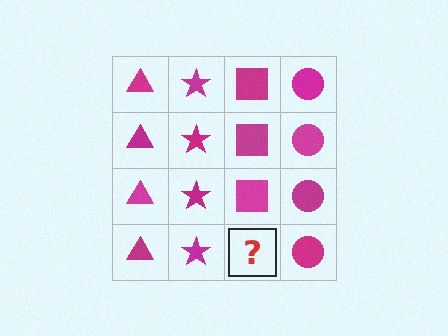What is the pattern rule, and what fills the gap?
The rule is that each column has a consistent shape. The gap should be filled with a magenta square.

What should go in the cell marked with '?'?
The missing cell should contain a magenta square.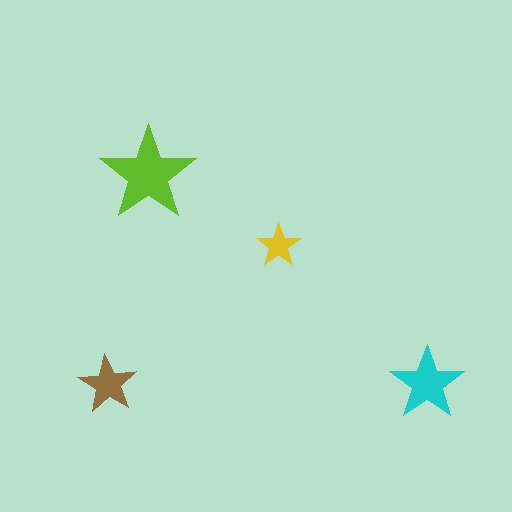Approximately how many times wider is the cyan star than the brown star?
About 1.5 times wider.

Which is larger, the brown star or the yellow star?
The brown one.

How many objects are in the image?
There are 4 objects in the image.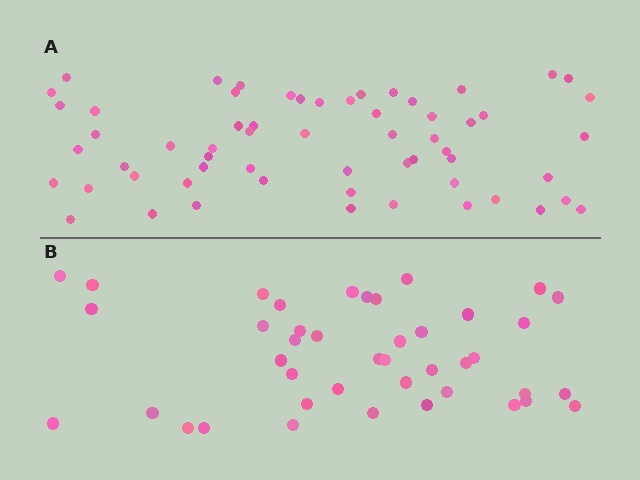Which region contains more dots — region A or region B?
Region A (the top region) has more dots.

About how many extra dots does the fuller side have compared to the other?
Region A has approximately 20 more dots than region B.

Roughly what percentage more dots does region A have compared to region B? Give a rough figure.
About 45% more.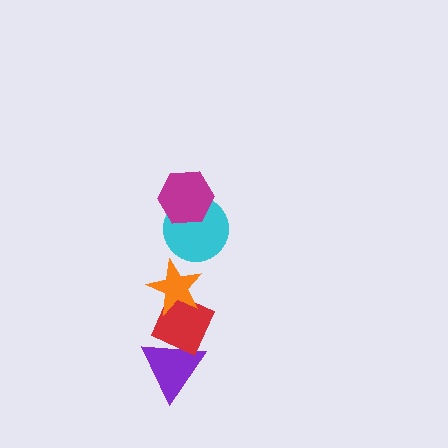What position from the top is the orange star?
The orange star is 3rd from the top.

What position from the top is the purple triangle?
The purple triangle is 5th from the top.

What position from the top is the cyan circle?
The cyan circle is 2nd from the top.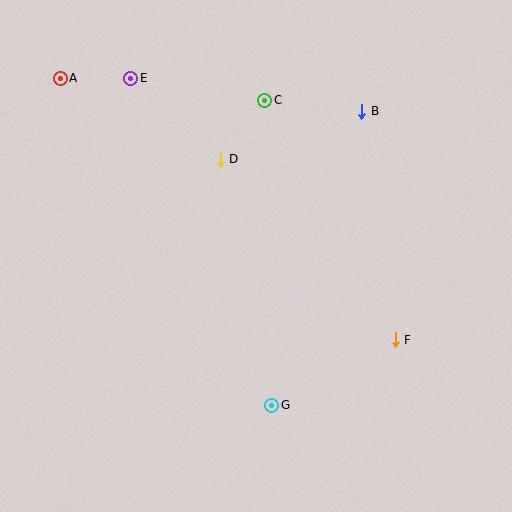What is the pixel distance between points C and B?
The distance between C and B is 97 pixels.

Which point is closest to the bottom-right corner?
Point F is closest to the bottom-right corner.